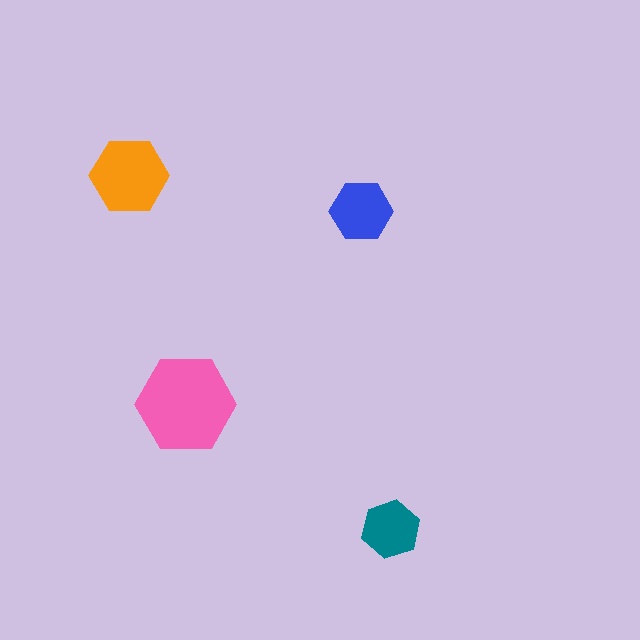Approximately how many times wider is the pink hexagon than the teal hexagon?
About 1.5 times wider.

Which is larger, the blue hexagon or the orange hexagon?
The orange one.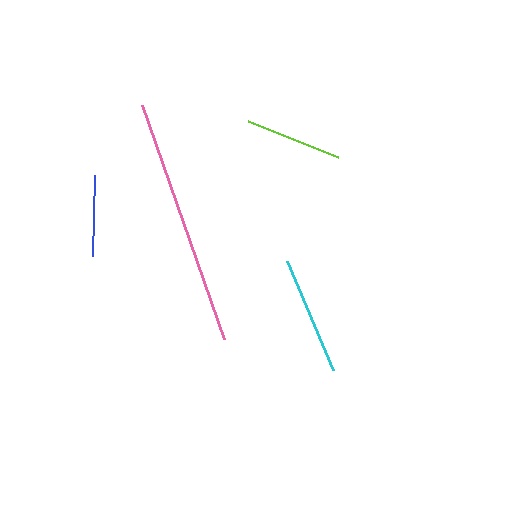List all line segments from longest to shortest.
From longest to shortest: pink, cyan, lime, blue.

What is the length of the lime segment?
The lime segment is approximately 97 pixels long.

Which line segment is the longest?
The pink line is the longest at approximately 248 pixels.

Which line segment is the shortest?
The blue line is the shortest at approximately 81 pixels.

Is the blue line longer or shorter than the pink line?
The pink line is longer than the blue line.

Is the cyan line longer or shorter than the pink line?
The pink line is longer than the cyan line.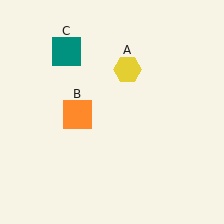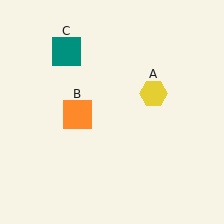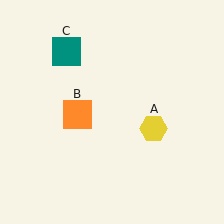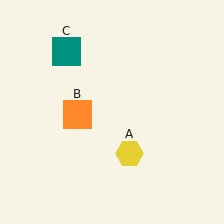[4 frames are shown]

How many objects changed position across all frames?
1 object changed position: yellow hexagon (object A).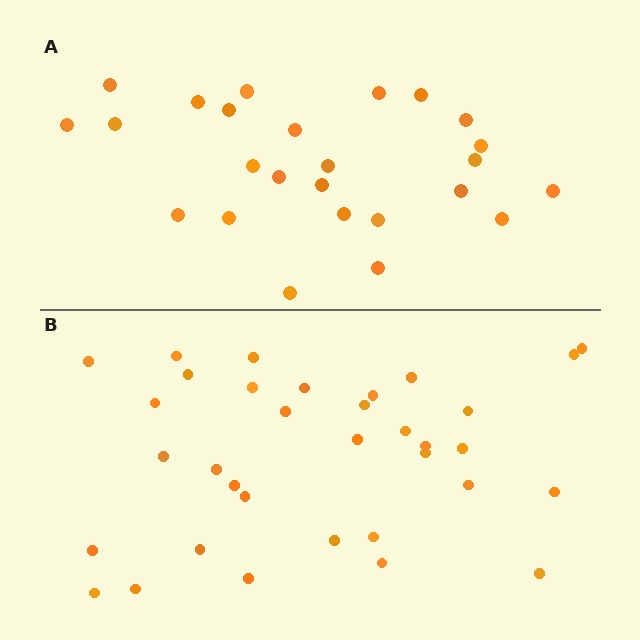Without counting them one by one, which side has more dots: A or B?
Region B (the bottom region) has more dots.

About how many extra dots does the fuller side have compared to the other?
Region B has roughly 8 or so more dots than region A.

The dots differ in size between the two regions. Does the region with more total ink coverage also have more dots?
No. Region A has more total ink coverage because its dots are larger, but region B actually contains more individual dots. Total area can be misleading — the number of items is what matters here.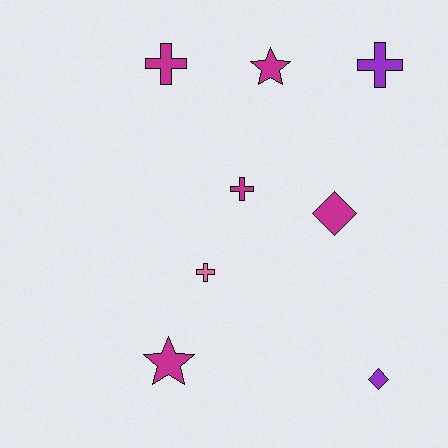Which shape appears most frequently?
Cross, with 4 objects.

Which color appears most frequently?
Magenta, with 5 objects.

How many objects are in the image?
There are 8 objects.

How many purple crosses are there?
There is 1 purple cross.